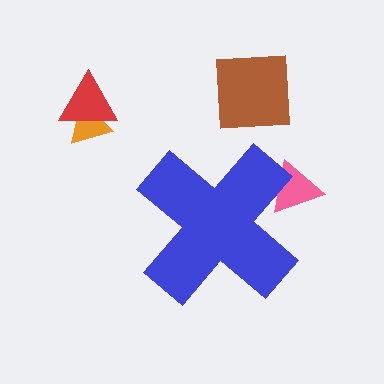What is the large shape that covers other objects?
A blue cross.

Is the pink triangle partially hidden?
Yes, the pink triangle is partially hidden behind the blue cross.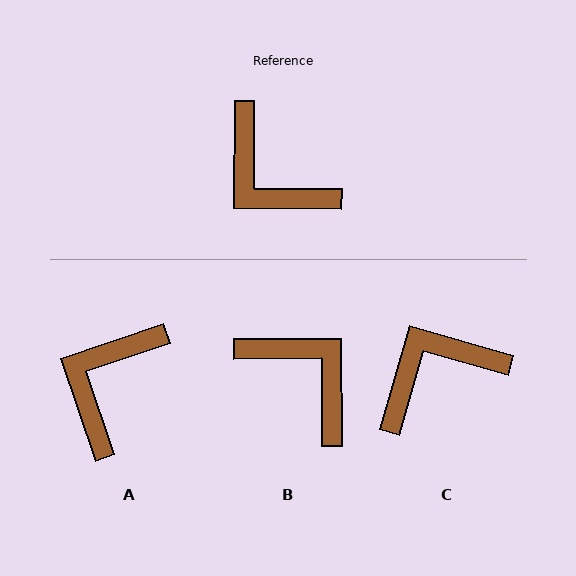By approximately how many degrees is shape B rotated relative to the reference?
Approximately 179 degrees clockwise.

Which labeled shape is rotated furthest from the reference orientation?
B, about 179 degrees away.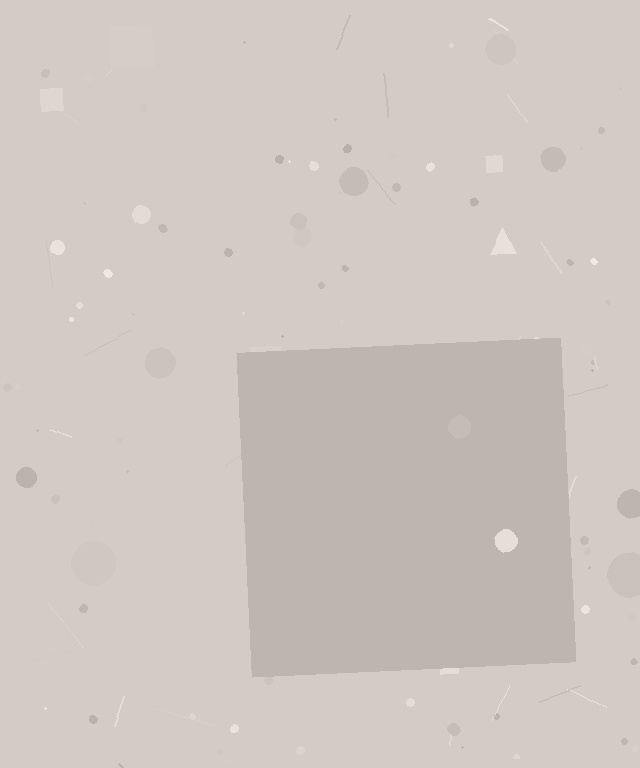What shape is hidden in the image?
A square is hidden in the image.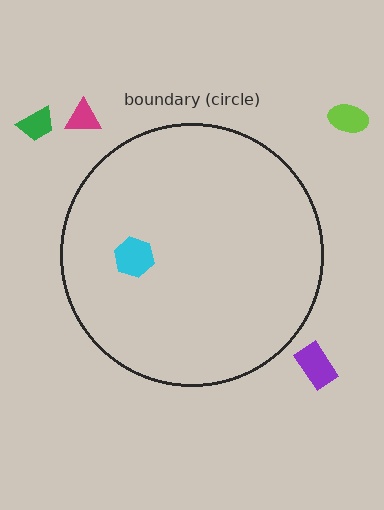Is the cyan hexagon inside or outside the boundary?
Inside.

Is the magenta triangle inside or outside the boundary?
Outside.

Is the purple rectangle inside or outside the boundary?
Outside.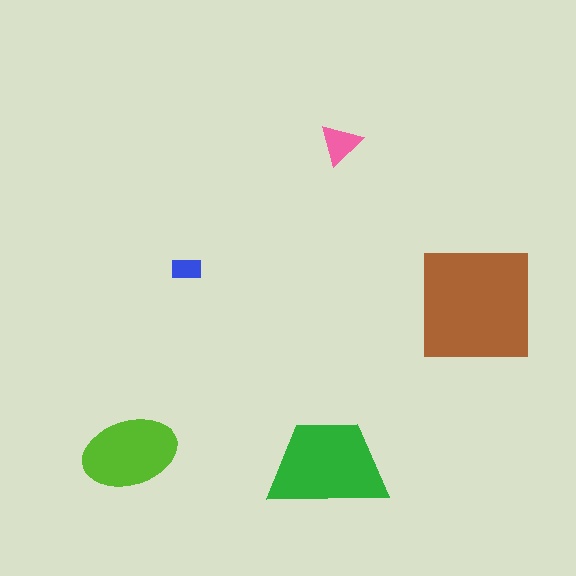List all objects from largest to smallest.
The brown square, the green trapezoid, the lime ellipse, the pink triangle, the blue rectangle.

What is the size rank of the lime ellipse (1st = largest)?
3rd.